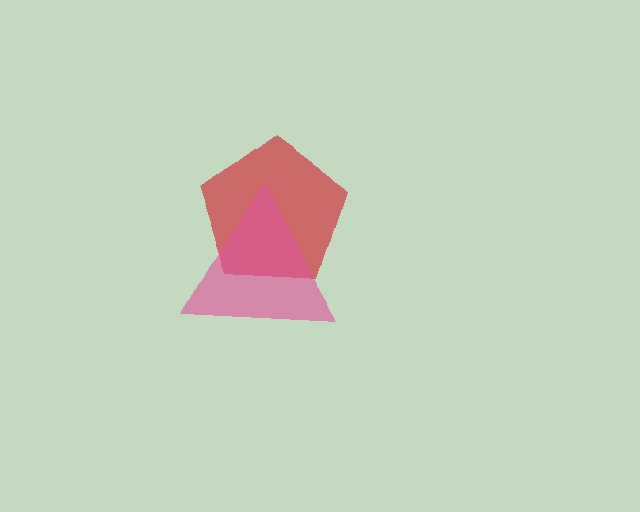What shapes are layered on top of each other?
The layered shapes are: a red pentagon, a pink triangle.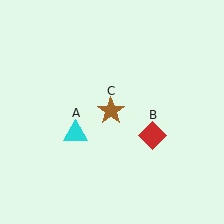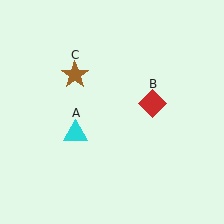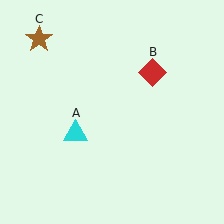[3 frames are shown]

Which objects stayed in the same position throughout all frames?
Cyan triangle (object A) remained stationary.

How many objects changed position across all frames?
2 objects changed position: red diamond (object B), brown star (object C).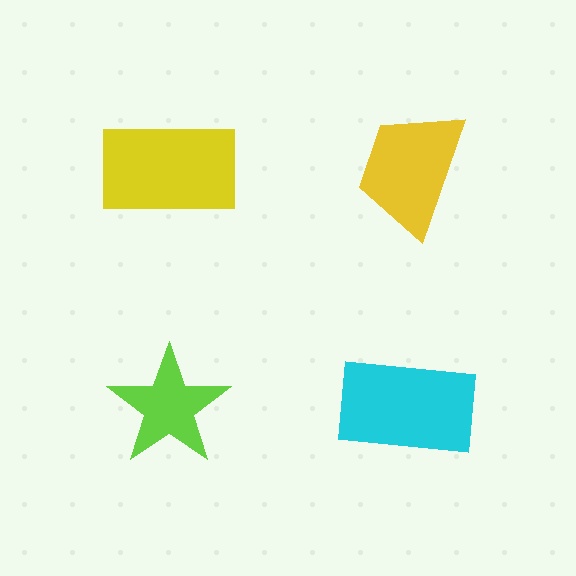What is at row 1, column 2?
A yellow trapezoid.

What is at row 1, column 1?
A yellow rectangle.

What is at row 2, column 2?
A cyan rectangle.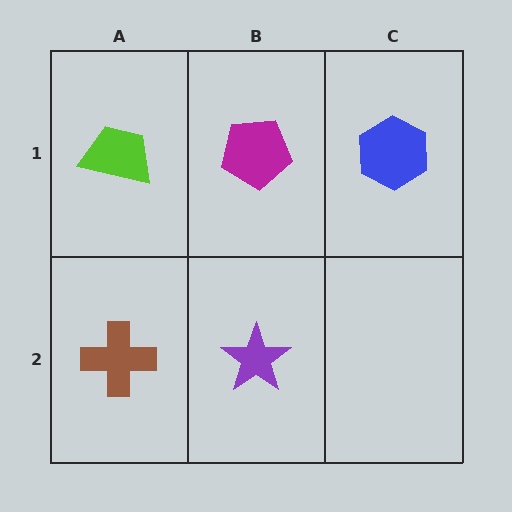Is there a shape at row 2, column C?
No, that cell is empty.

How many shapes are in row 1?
3 shapes.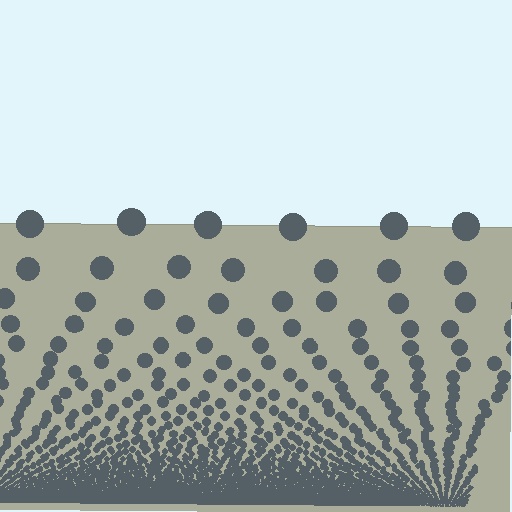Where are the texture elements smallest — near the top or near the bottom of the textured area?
Near the bottom.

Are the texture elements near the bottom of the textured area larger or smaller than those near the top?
Smaller. The gradient is inverted — elements near the bottom are smaller and denser.